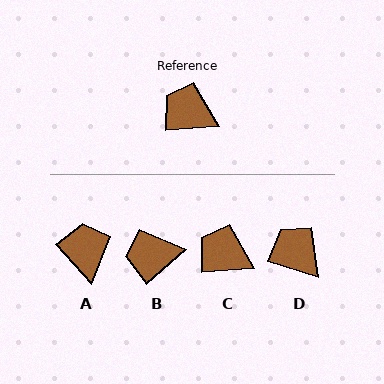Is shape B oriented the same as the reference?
No, it is off by about 37 degrees.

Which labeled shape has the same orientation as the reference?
C.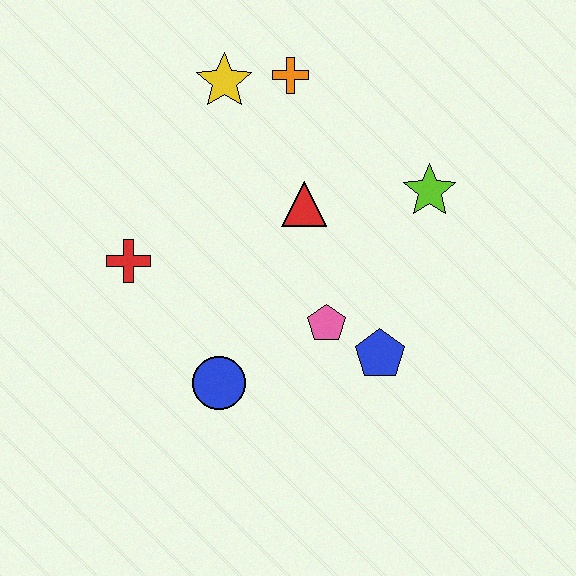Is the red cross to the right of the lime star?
No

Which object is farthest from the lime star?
The red cross is farthest from the lime star.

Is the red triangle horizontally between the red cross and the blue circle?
No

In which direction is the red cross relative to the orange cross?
The red cross is below the orange cross.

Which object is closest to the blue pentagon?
The pink pentagon is closest to the blue pentagon.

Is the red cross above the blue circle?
Yes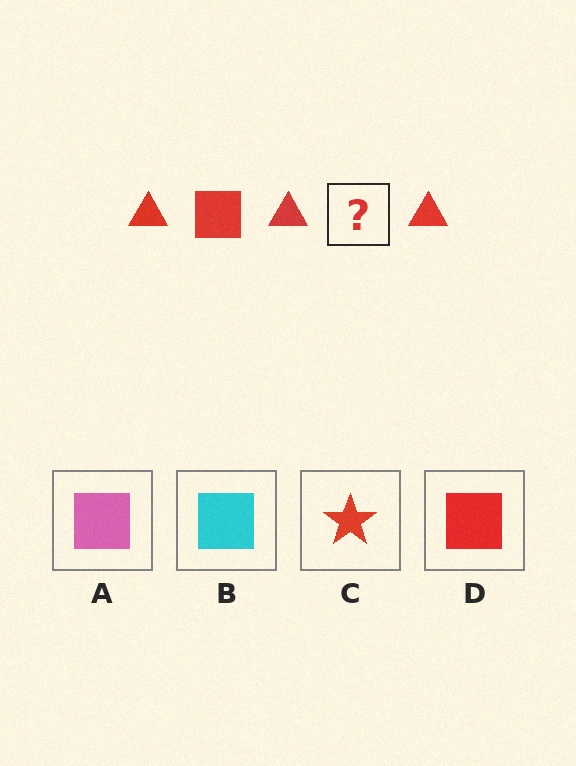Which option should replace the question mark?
Option D.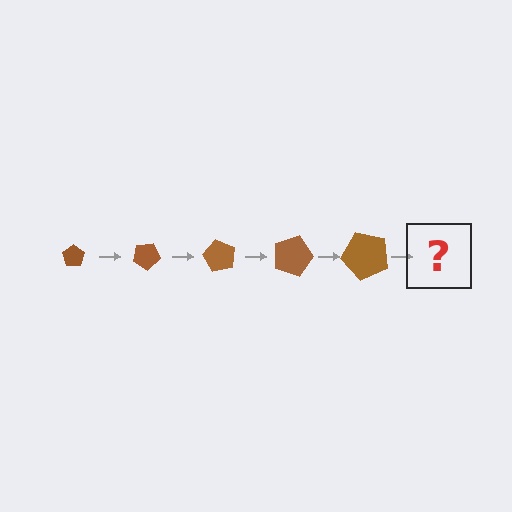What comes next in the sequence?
The next element should be a pentagon, larger than the previous one and rotated 150 degrees from the start.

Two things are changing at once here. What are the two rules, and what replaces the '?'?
The two rules are that the pentagon grows larger each step and it rotates 30 degrees each step. The '?' should be a pentagon, larger than the previous one and rotated 150 degrees from the start.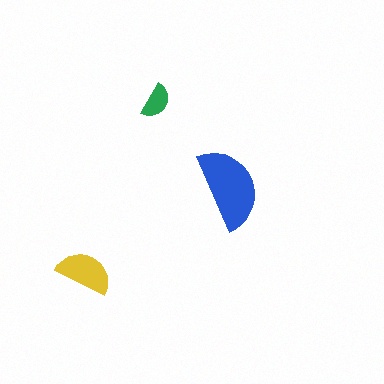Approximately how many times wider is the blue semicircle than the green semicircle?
About 2.5 times wider.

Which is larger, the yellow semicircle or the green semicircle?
The yellow one.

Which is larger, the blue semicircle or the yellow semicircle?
The blue one.